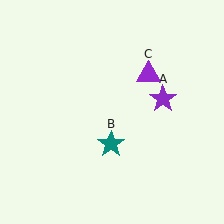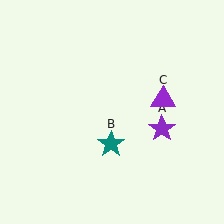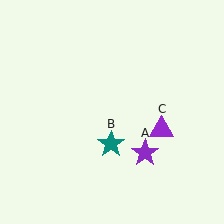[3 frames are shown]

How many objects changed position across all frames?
2 objects changed position: purple star (object A), purple triangle (object C).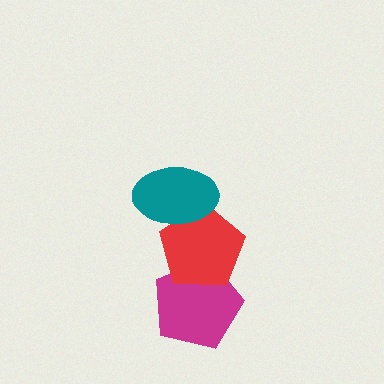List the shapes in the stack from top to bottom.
From top to bottom: the teal ellipse, the red pentagon, the magenta pentagon.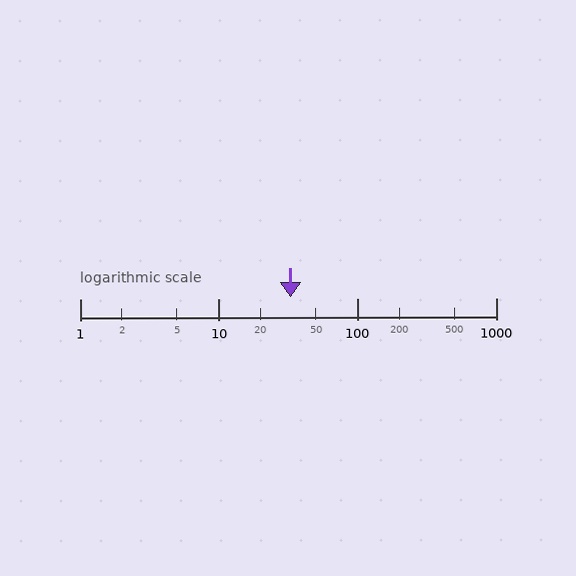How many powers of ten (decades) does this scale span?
The scale spans 3 decades, from 1 to 1000.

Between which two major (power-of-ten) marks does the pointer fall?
The pointer is between 10 and 100.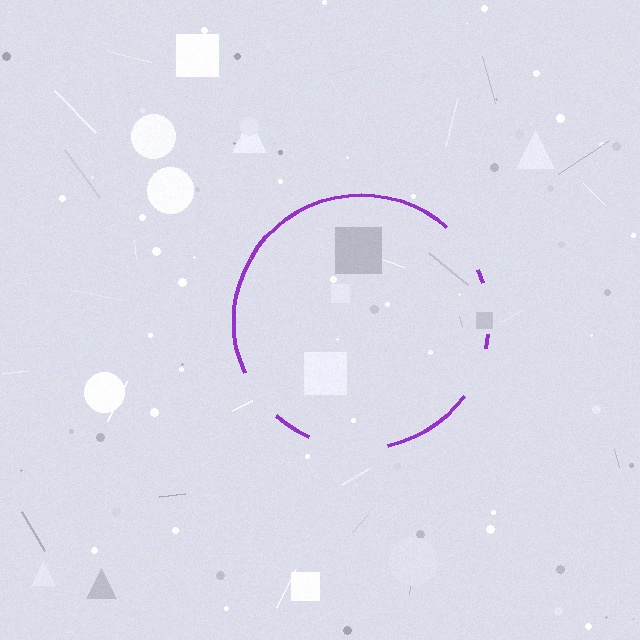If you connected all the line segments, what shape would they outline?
They would outline a circle.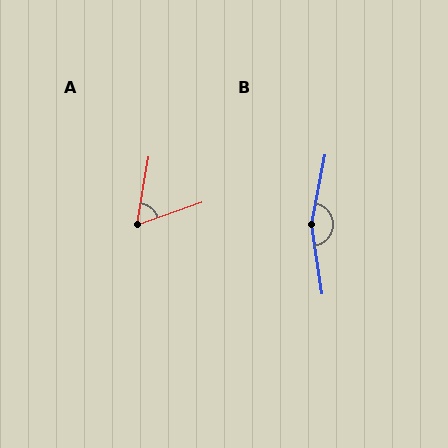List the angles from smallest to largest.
A (61°), B (160°).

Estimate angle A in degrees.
Approximately 61 degrees.